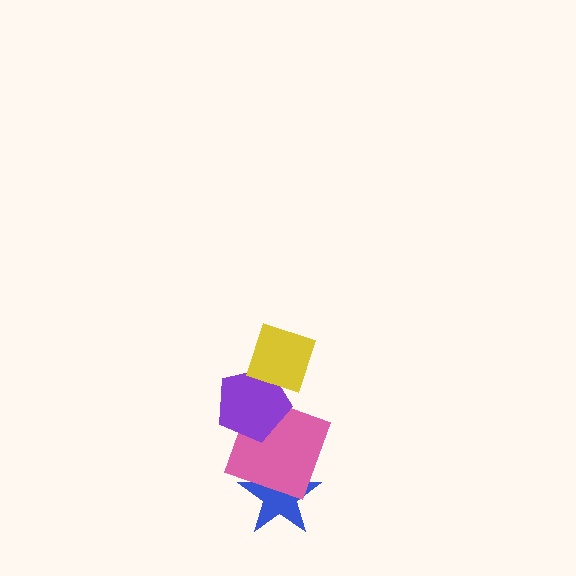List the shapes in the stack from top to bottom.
From top to bottom: the yellow diamond, the purple pentagon, the pink square, the blue star.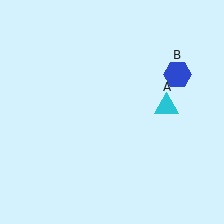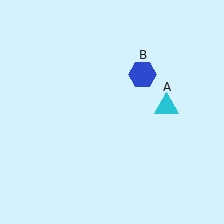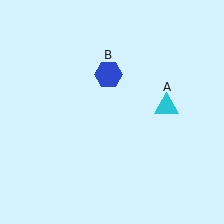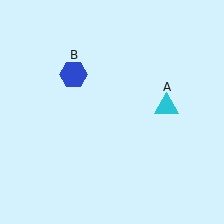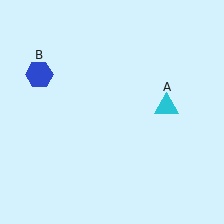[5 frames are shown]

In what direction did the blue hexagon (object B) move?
The blue hexagon (object B) moved left.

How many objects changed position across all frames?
1 object changed position: blue hexagon (object B).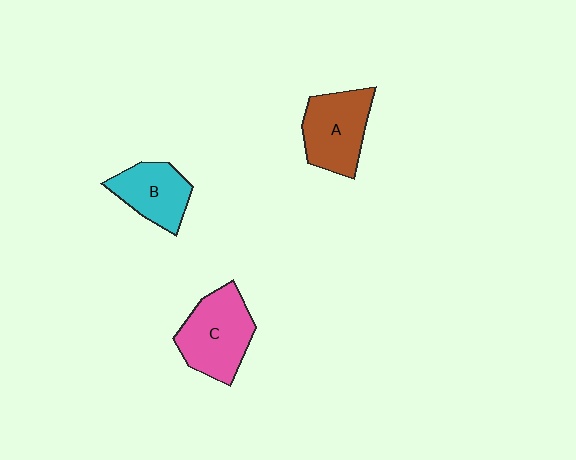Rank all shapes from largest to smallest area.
From largest to smallest: C (pink), A (brown), B (cyan).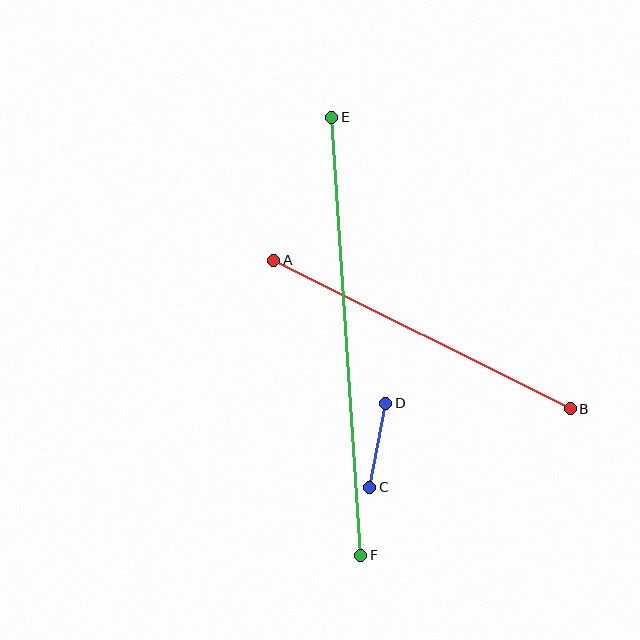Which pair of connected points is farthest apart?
Points E and F are farthest apart.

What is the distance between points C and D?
The distance is approximately 85 pixels.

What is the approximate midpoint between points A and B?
The midpoint is at approximately (422, 334) pixels.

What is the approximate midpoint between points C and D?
The midpoint is at approximately (378, 445) pixels.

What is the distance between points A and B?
The distance is approximately 332 pixels.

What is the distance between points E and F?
The distance is approximately 439 pixels.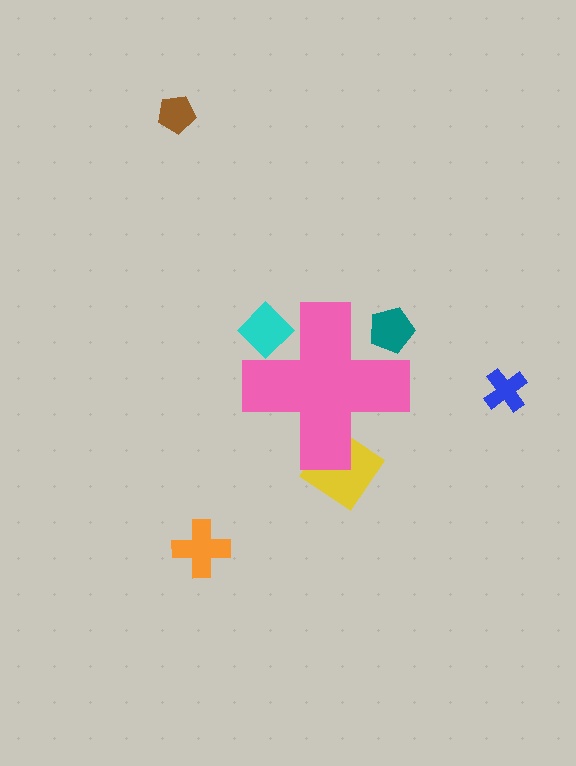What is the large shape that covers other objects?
A pink cross.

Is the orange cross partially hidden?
No, the orange cross is fully visible.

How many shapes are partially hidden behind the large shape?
3 shapes are partially hidden.